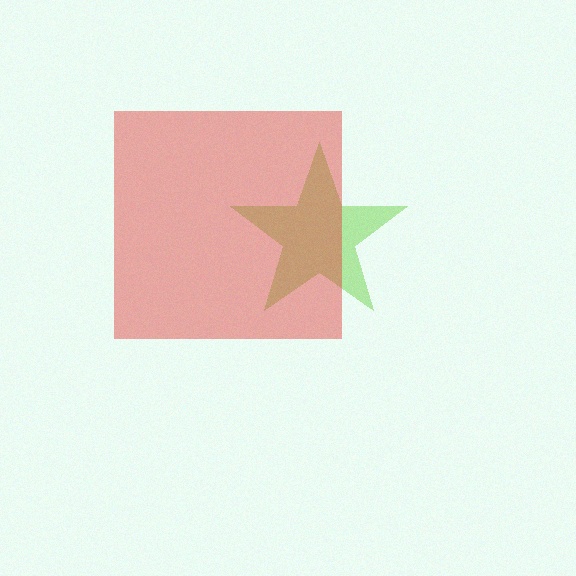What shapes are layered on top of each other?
The layered shapes are: a lime star, a red square.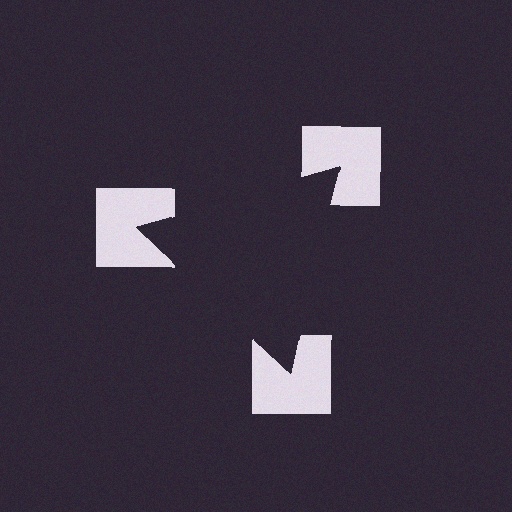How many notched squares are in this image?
There are 3 — one at each vertex of the illusory triangle.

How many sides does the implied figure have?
3 sides.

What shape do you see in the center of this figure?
An illusory triangle — its edges are inferred from the aligned wedge cuts in the notched squares, not physically drawn.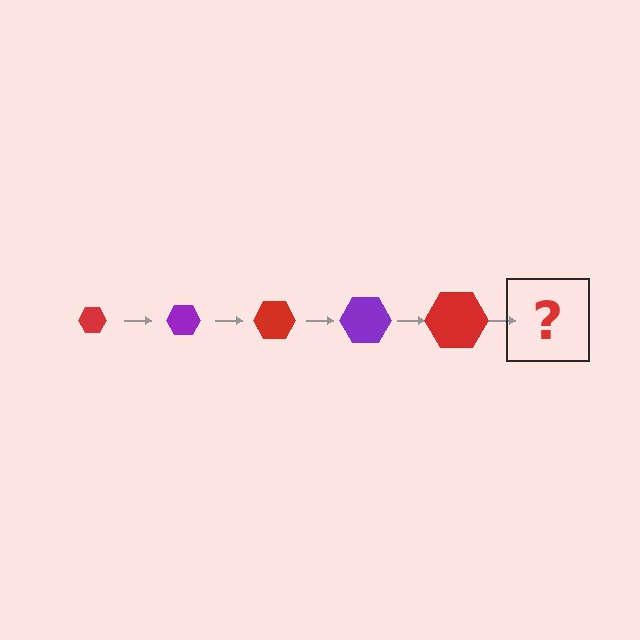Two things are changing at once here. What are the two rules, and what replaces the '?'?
The two rules are that the hexagon grows larger each step and the color cycles through red and purple. The '?' should be a purple hexagon, larger than the previous one.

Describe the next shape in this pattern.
It should be a purple hexagon, larger than the previous one.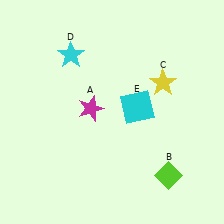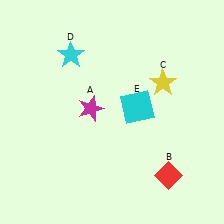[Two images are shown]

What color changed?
The diamond (B) changed from lime in Image 1 to red in Image 2.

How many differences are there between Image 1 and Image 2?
There is 1 difference between the two images.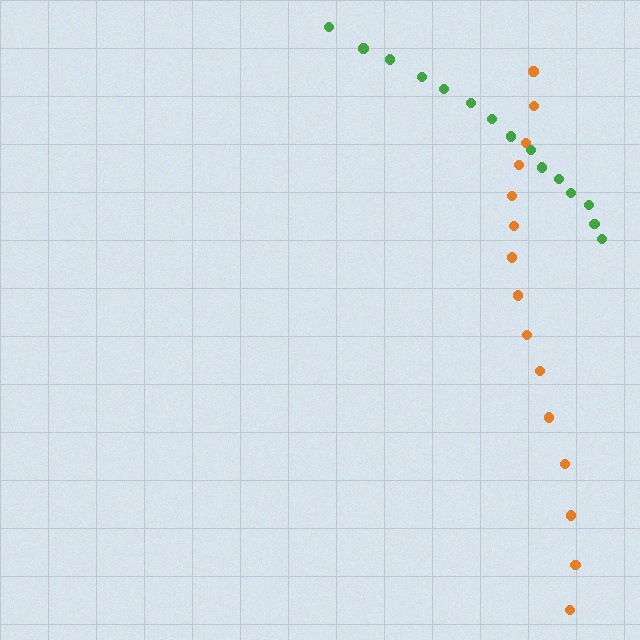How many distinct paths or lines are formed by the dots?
There are 2 distinct paths.